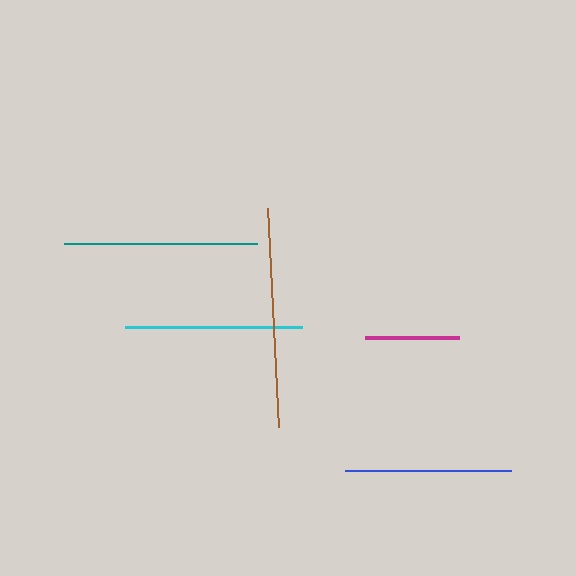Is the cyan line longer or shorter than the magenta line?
The cyan line is longer than the magenta line.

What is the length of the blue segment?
The blue segment is approximately 166 pixels long.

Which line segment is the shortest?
The magenta line is the shortest at approximately 94 pixels.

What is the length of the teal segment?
The teal segment is approximately 193 pixels long.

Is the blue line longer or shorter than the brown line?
The brown line is longer than the blue line.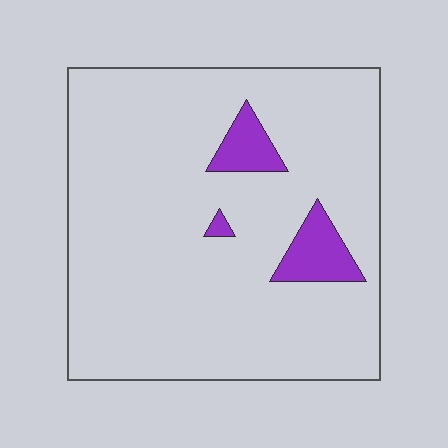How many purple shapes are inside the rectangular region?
3.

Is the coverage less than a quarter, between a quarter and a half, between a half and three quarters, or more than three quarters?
Less than a quarter.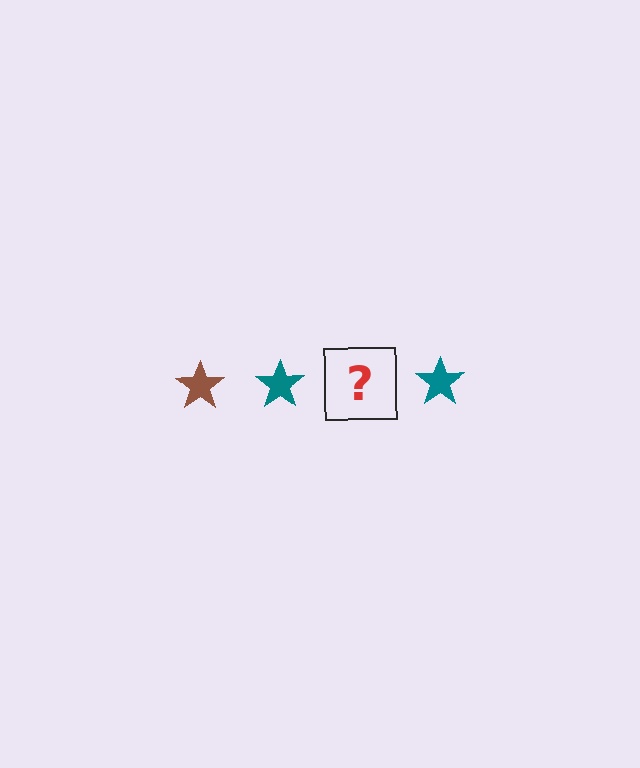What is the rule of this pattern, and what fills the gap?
The rule is that the pattern cycles through brown, teal stars. The gap should be filled with a brown star.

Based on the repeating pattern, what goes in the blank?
The blank should be a brown star.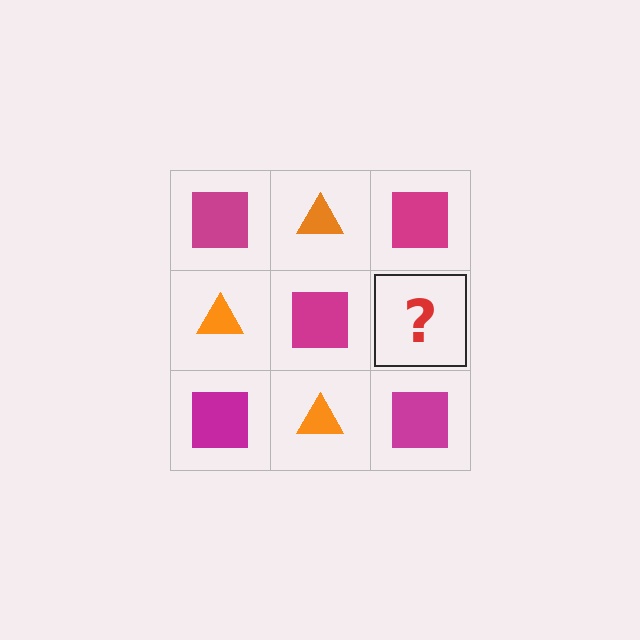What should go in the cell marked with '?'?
The missing cell should contain an orange triangle.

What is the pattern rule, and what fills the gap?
The rule is that it alternates magenta square and orange triangle in a checkerboard pattern. The gap should be filled with an orange triangle.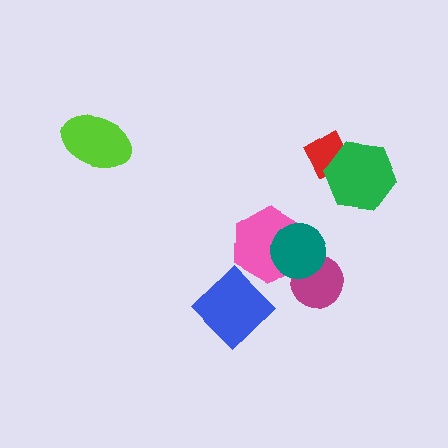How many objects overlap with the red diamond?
1 object overlaps with the red diamond.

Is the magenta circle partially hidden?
Yes, it is partially covered by another shape.